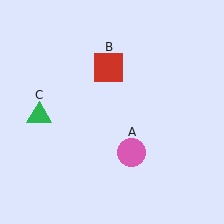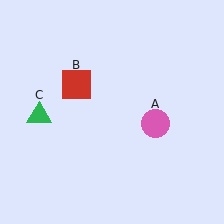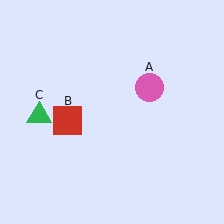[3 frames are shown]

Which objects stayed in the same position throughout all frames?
Green triangle (object C) remained stationary.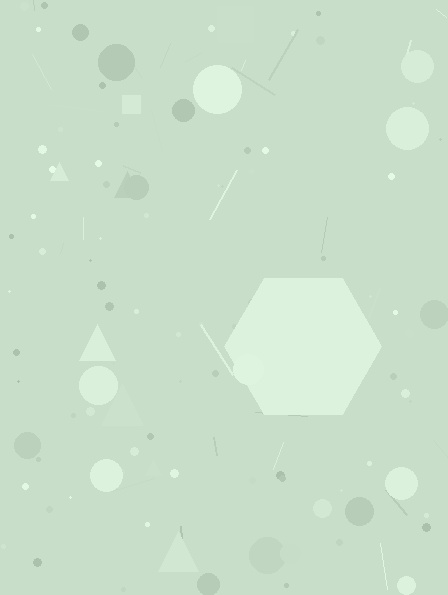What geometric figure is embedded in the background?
A hexagon is embedded in the background.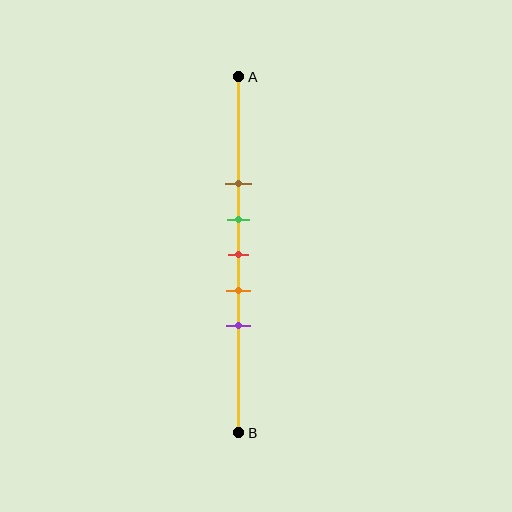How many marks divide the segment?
There are 5 marks dividing the segment.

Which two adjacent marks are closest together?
The green and red marks are the closest adjacent pair.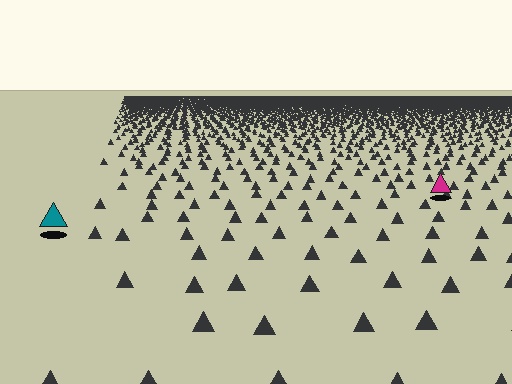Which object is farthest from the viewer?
The magenta triangle is farthest from the viewer. It appears smaller and the ground texture around it is denser.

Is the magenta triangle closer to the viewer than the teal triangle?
No. The teal triangle is closer — you can tell from the texture gradient: the ground texture is coarser near it.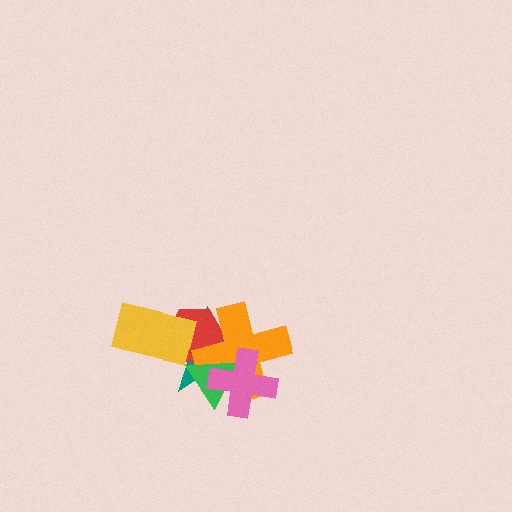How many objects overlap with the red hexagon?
4 objects overlap with the red hexagon.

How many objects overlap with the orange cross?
4 objects overlap with the orange cross.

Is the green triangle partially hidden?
Yes, it is partially covered by another shape.